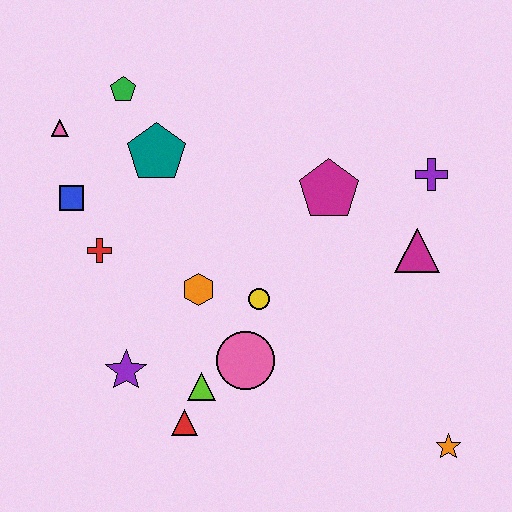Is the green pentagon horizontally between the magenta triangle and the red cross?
Yes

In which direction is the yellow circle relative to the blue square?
The yellow circle is to the right of the blue square.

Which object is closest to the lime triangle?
The red triangle is closest to the lime triangle.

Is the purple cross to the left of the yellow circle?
No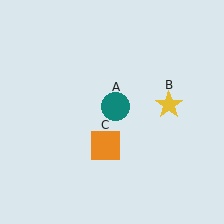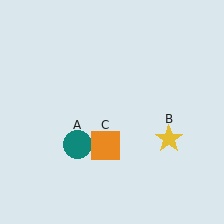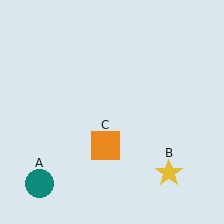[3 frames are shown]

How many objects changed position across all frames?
2 objects changed position: teal circle (object A), yellow star (object B).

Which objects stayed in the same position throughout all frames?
Orange square (object C) remained stationary.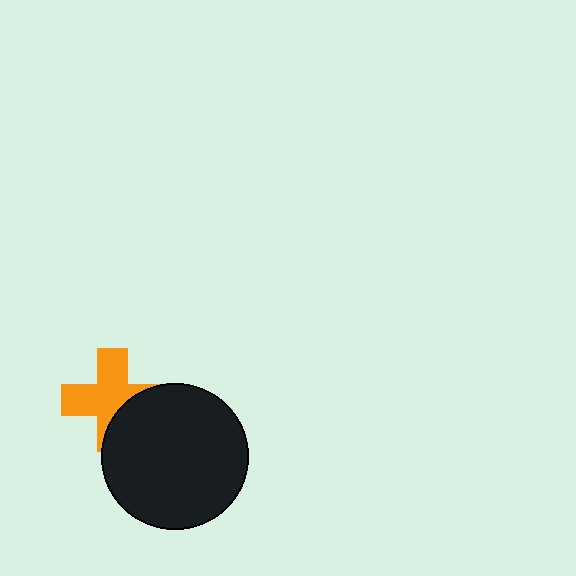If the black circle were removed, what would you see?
You would see the complete orange cross.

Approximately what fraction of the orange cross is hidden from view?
Roughly 33% of the orange cross is hidden behind the black circle.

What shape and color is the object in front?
The object in front is a black circle.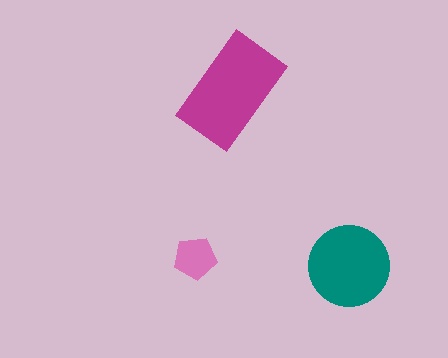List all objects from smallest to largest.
The pink pentagon, the teal circle, the magenta rectangle.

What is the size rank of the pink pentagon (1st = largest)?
3rd.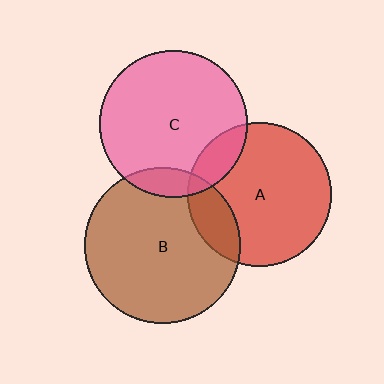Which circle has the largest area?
Circle B (brown).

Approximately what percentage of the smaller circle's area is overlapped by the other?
Approximately 15%.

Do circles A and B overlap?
Yes.